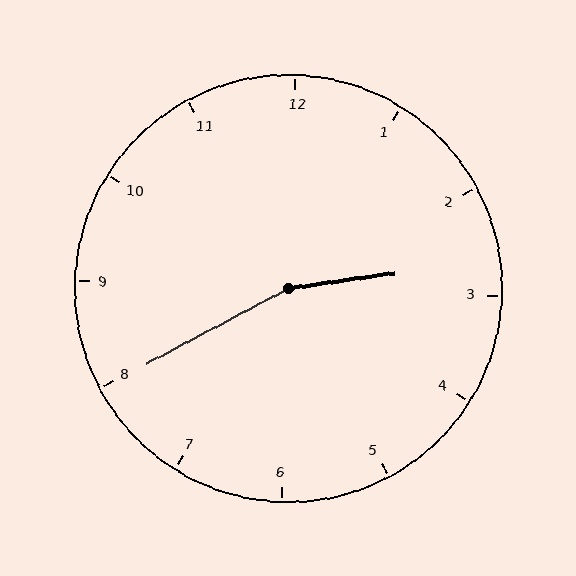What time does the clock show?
2:40.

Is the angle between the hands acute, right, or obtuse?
It is obtuse.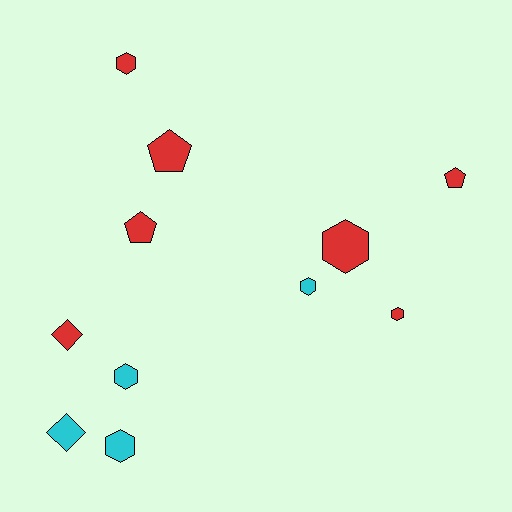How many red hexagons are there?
There are 3 red hexagons.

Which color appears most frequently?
Red, with 7 objects.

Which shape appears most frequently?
Hexagon, with 6 objects.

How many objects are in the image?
There are 11 objects.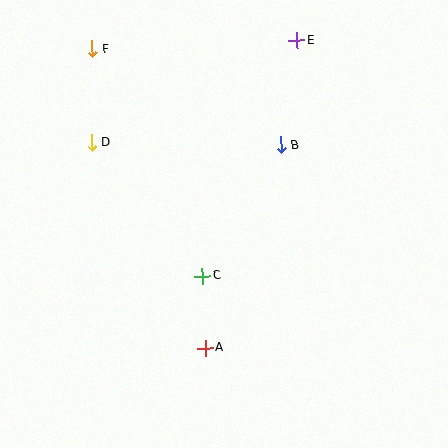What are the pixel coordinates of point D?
Point D is at (92, 142).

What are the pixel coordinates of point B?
Point B is at (281, 145).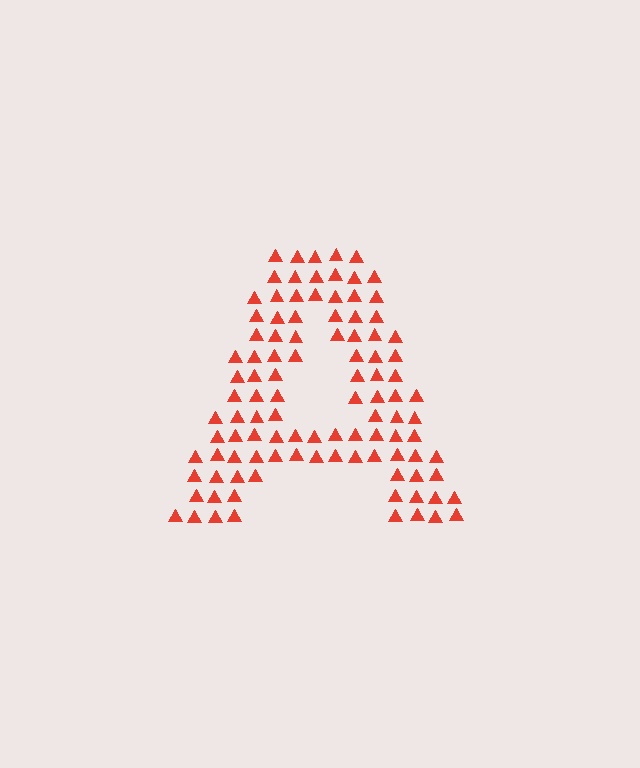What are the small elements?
The small elements are triangles.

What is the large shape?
The large shape is the letter A.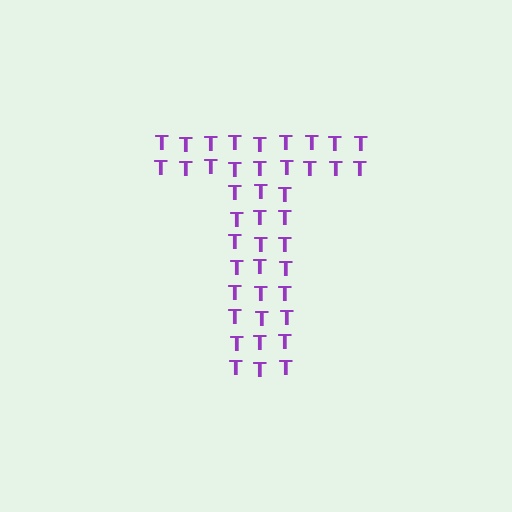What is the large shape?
The large shape is the letter T.